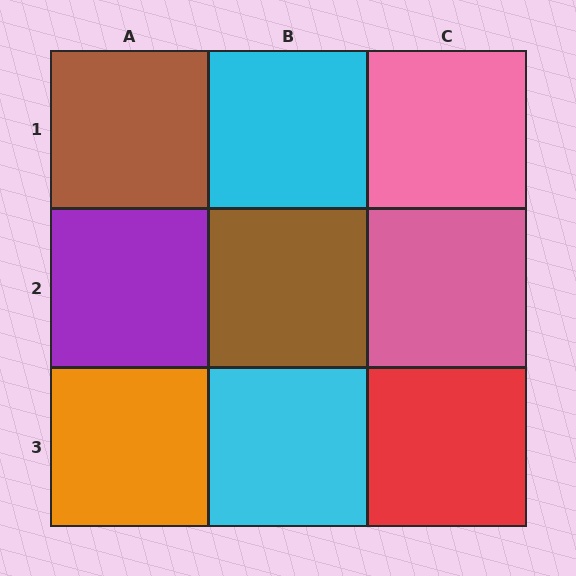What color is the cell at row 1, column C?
Pink.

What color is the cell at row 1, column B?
Cyan.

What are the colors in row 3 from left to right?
Orange, cyan, red.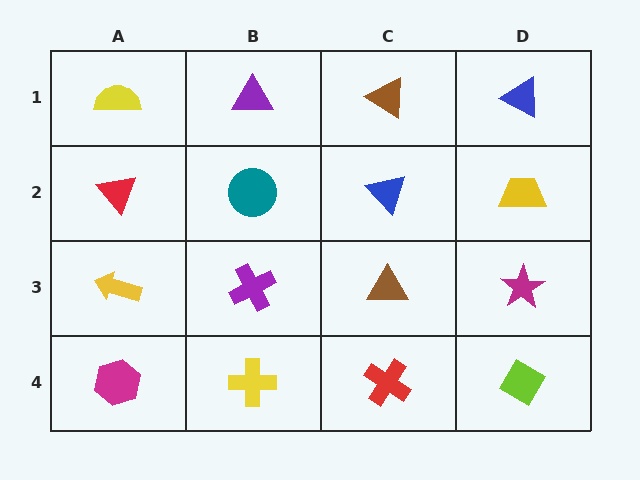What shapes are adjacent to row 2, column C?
A brown triangle (row 1, column C), a brown triangle (row 3, column C), a teal circle (row 2, column B), a yellow trapezoid (row 2, column D).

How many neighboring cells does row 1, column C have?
3.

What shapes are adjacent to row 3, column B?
A teal circle (row 2, column B), a yellow cross (row 4, column B), a yellow arrow (row 3, column A), a brown triangle (row 3, column C).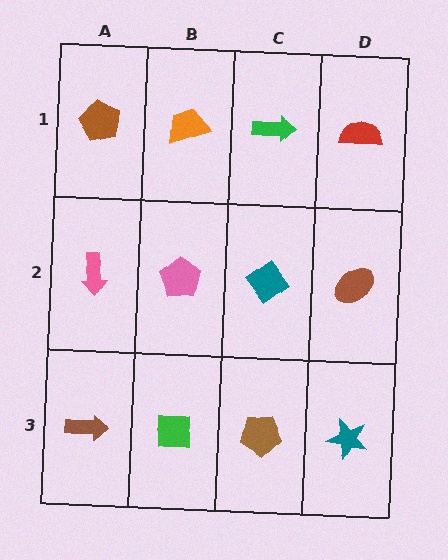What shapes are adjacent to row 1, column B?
A pink pentagon (row 2, column B), a brown pentagon (row 1, column A), a green arrow (row 1, column C).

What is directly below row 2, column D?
A teal star.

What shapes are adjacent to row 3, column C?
A teal diamond (row 2, column C), a green square (row 3, column B), a teal star (row 3, column D).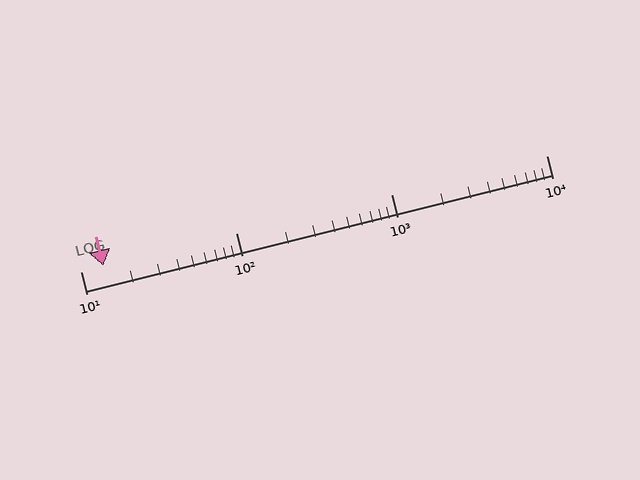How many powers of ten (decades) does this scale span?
The scale spans 3 decades, from 10 to 10000.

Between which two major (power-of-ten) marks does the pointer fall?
The pointer is between 10 and 100.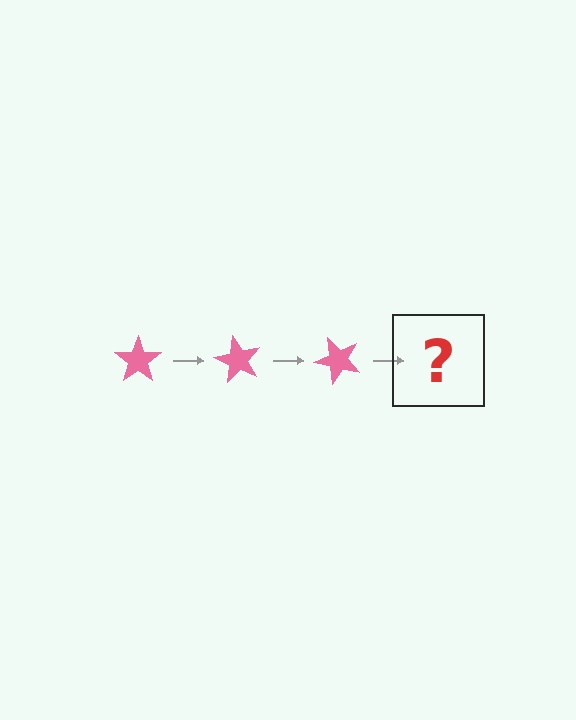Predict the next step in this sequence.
The next step is a pink star rotated 180 degrees.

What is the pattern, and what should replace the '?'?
The pattern is that the star rotates 60 degrees each step. The '?' should be a pink star rotated 180 degrees.